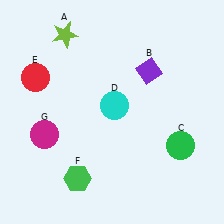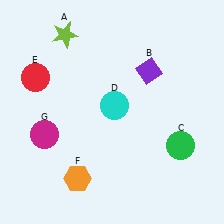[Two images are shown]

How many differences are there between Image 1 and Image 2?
There is 1 difference between the two images.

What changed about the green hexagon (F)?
In Image 1, F is green. In Image 2, it changed to orange.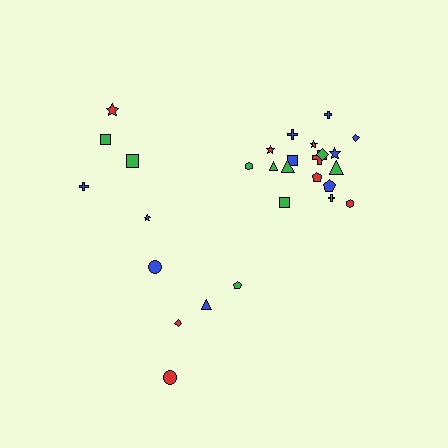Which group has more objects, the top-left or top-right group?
The top-right group.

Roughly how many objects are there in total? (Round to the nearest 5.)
Roughly 30 objects in total.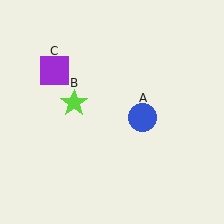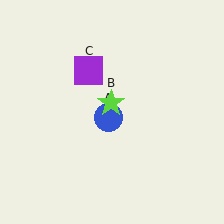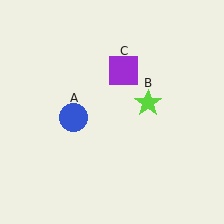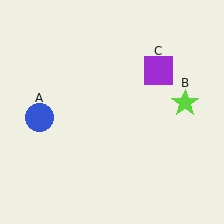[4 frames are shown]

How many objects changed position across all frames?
3 objects changed position: blue circle (object A), lime star (object B), purple square (object C).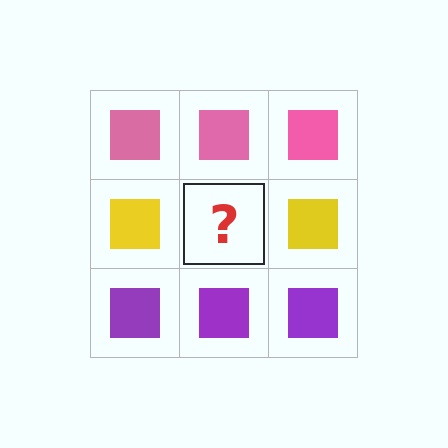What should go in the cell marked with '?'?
The missing cell should contain a yellow square.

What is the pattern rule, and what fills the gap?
The rule is that each row has a consistent color. The gap should be filled with a yellow square.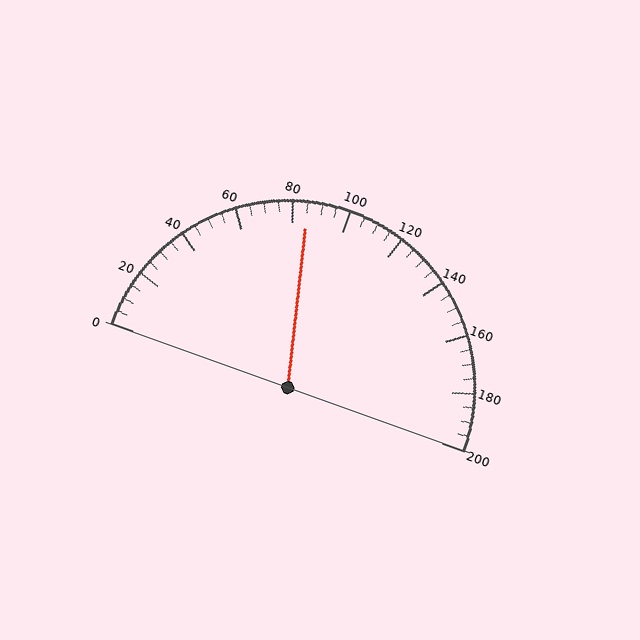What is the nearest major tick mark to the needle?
The nearest major tick mark is 80.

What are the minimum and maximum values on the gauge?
The gauge ranges from 0 to 200.